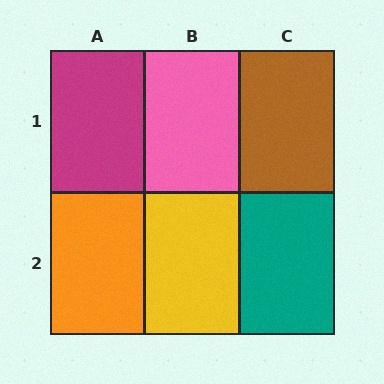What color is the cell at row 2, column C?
Teal.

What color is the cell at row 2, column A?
Orange.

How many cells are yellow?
1 cell is yellow.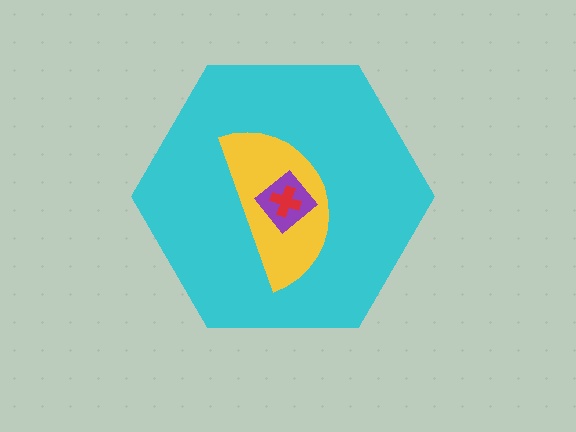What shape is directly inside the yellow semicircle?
The purple diamond.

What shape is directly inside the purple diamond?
The red cross.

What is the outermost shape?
The cyan hexagon.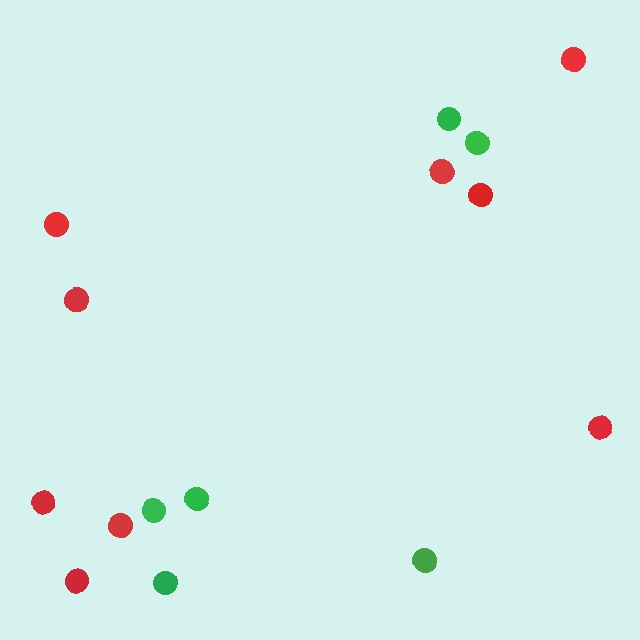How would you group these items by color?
There are 2 groups: one group of red circles (9) and one group of green circles (6).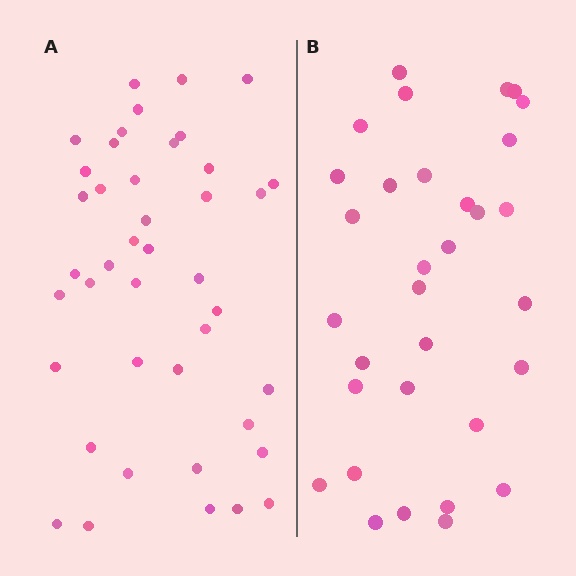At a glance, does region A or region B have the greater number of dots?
Region A (the left region) has more dots.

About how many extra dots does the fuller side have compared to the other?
Region A has roughly 10 or so more dots than region B.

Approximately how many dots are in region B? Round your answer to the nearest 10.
About 30 dots. (The exact count is 32, which rounds to 30.)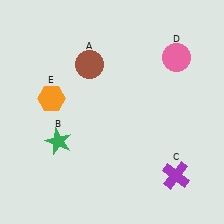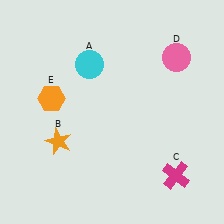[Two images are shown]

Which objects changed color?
A changed from brown to cyan. B changed from green to orange. C changed from purple to magenta.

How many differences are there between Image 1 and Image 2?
There are 3 differences between the two images.